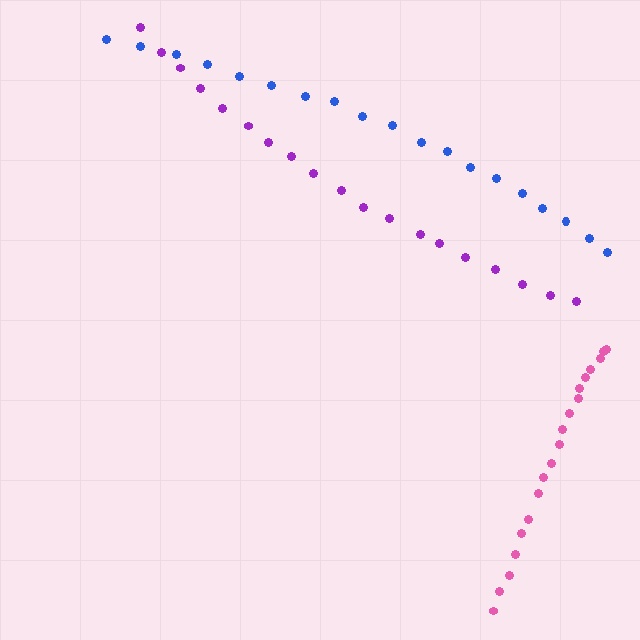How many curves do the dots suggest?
There are 3 distinct paths.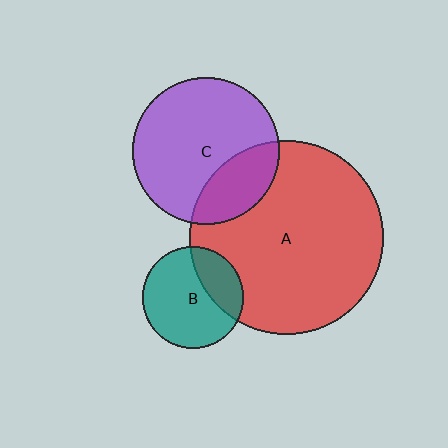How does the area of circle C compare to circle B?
Approximately 2.1 times.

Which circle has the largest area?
Circle A (red).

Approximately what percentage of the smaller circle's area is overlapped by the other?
Approximately 30%.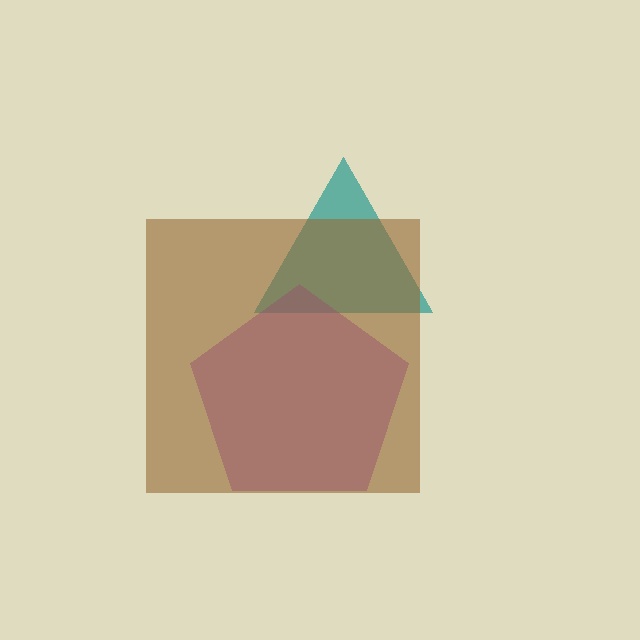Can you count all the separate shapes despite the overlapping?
Yes, there are 3 separate shapes.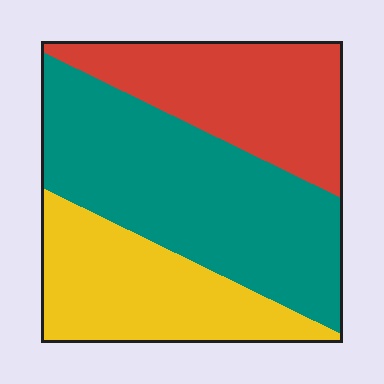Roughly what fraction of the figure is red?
Red covers about 30% of the figure.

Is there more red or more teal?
Teal.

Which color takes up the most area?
Teal, at roughly 45%.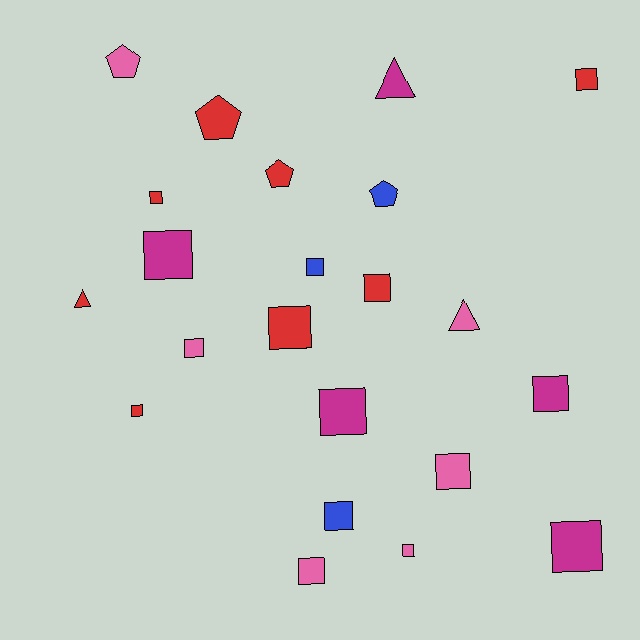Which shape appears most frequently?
Square, with 15 objects.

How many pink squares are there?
There are 4 pink squares.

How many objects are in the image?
There are 22 objects.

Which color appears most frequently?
Red, with 8 objects.